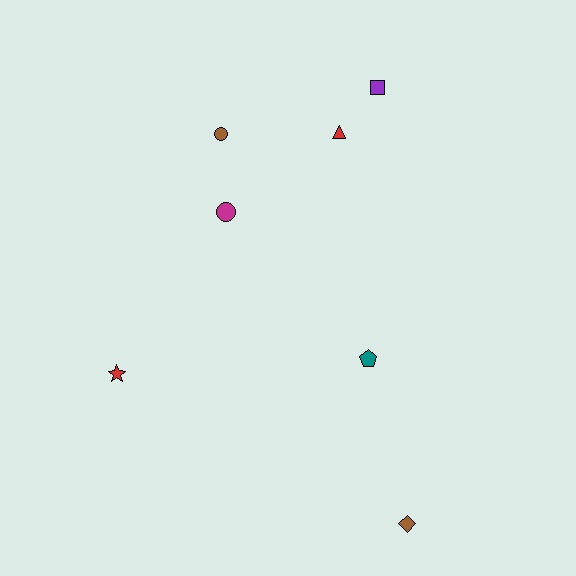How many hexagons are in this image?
There are no hexagons.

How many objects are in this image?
There are 7 objects.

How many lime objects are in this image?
There are no lime objects.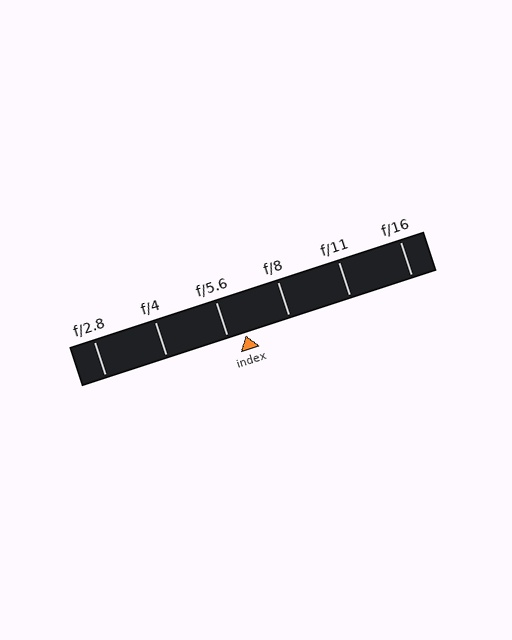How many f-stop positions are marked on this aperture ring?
There are 6 f-stop positions marked.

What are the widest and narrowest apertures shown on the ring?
The widest aperture shown is f/2.8 and the narrowest is f/16.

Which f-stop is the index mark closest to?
The index mark is closest to f/5.6.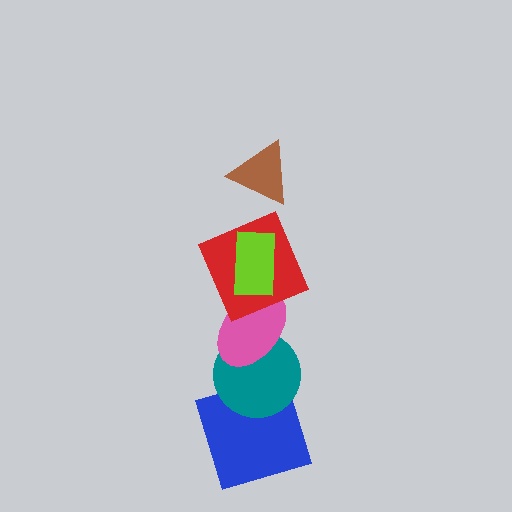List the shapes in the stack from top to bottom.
From top to bottom: the brown triangle, the lime rectangle, the red square, the pink ellipse, the teal circle, the blue square.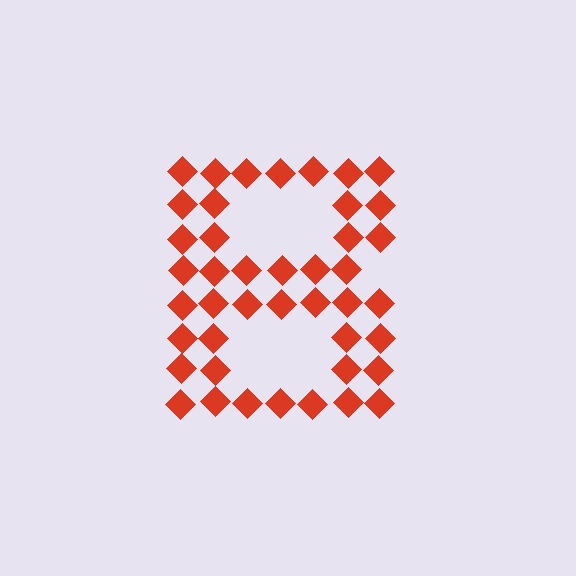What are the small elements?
The small elements are diamonds.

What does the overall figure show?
The overall figure shows the letter B.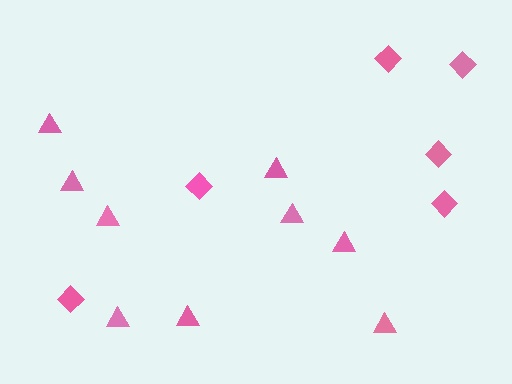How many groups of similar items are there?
There are 2 groups: one group of diamonds (6) and one group of triangles (9).